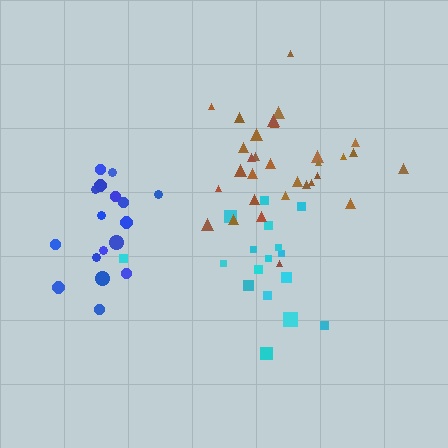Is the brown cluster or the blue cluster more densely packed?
Blue.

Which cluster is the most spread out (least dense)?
Cyan.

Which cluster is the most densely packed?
Blue.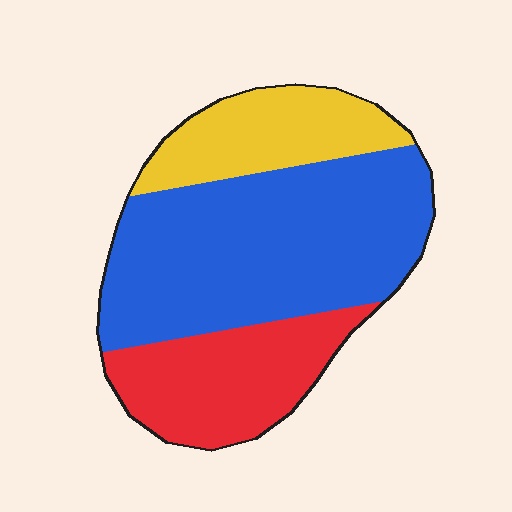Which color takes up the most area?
Blue, at roughly 55%.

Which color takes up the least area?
Yellow, at roughly 20%.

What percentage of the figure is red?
Red covers roughly 25% of the figure.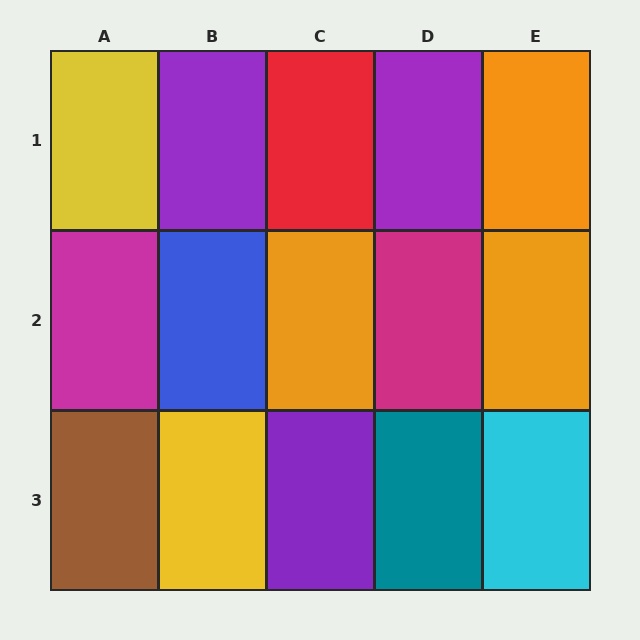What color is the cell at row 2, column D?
Magenta.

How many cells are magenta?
2 cells are magenta.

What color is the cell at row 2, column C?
Orange.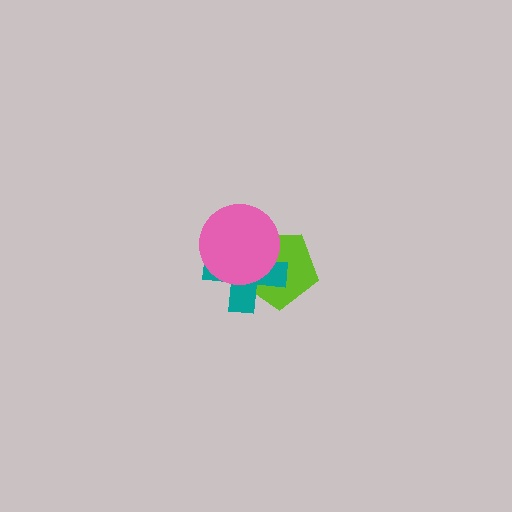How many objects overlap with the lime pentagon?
2 objects overlap with the lime pentagon.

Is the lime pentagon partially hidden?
Yes, it is partially covered by another shape.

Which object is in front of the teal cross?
The pink circle is in front of the teal cross.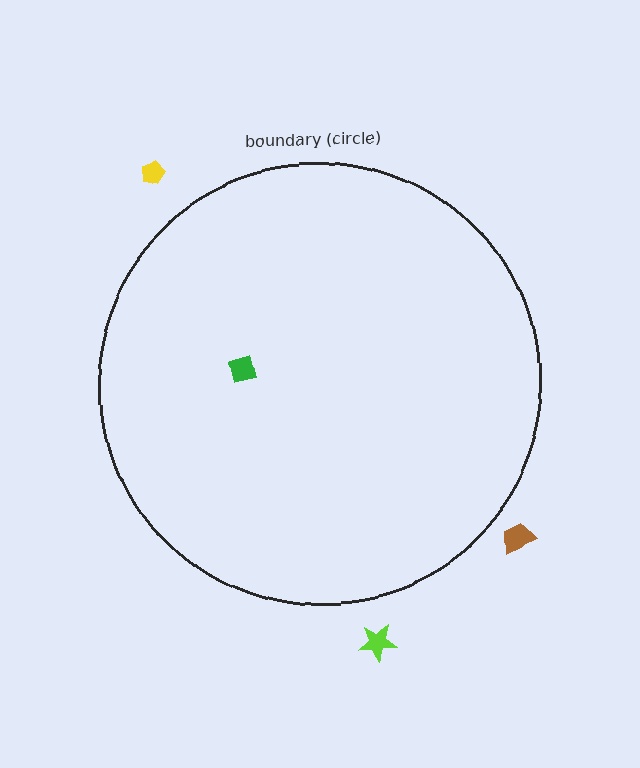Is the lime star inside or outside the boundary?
Outside.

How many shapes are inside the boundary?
1 inside, 3 outside.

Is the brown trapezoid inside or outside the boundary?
Outside.